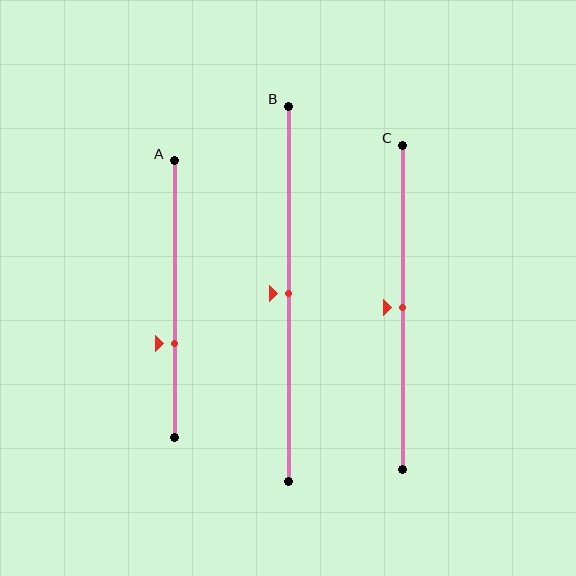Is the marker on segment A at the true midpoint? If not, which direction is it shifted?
No, the marker on segment A is shifted downward by about 16% of the segment length.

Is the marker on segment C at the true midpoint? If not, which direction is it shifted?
Yes, the marker on segment C is at the true midpoint.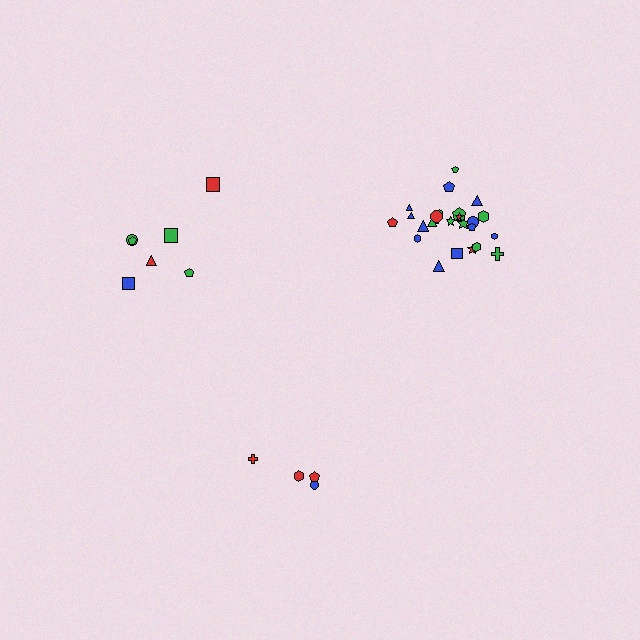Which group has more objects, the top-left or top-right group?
The top-right group.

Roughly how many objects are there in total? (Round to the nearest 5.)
Roughly 35 objects in total.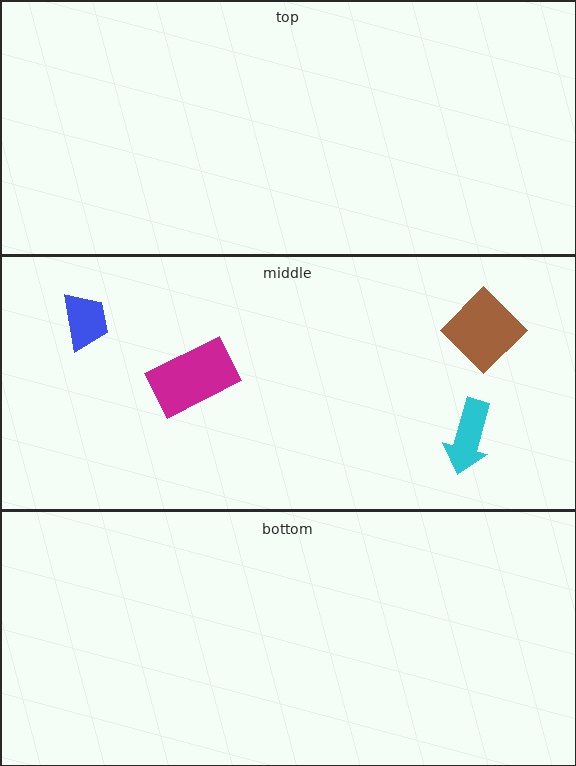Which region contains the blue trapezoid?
The middle region.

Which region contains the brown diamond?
The middle region.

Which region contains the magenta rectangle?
The middle region.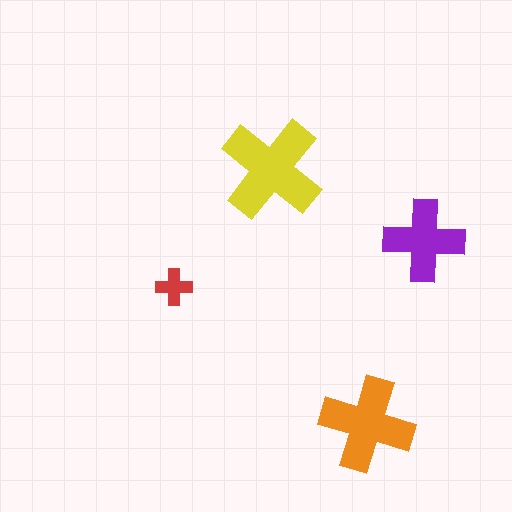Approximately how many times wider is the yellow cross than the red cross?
About 3 times wider.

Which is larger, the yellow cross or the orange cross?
The yellow one.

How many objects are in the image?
There are 4 objects in the image.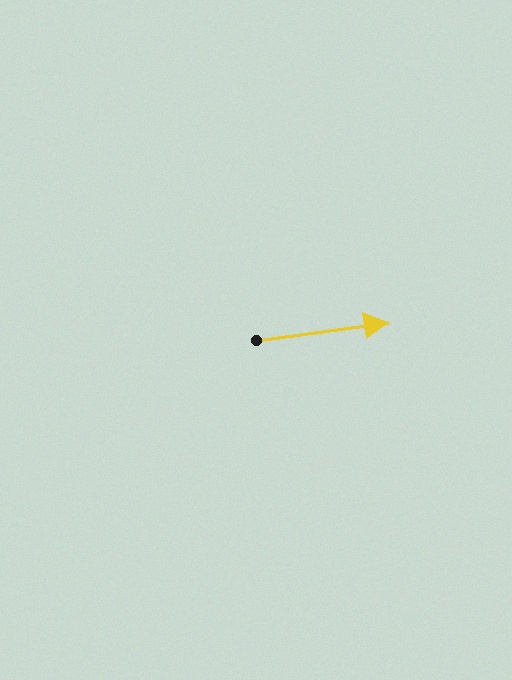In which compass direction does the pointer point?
East.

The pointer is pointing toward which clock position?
Roughly 3 o'clock.